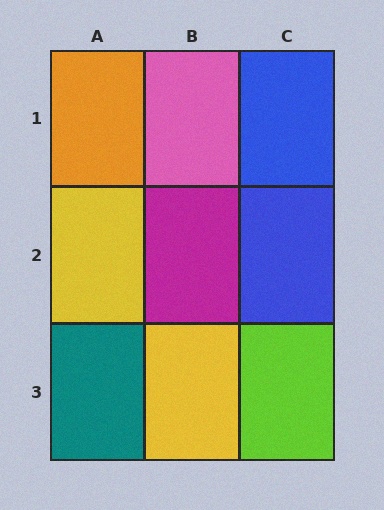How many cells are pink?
1 cell is pink.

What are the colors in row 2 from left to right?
Yellow, magenta, blue.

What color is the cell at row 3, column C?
Lime.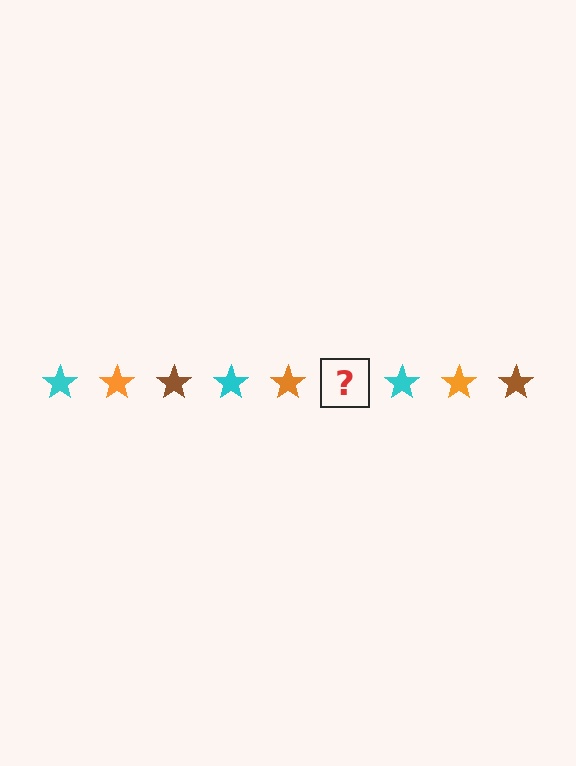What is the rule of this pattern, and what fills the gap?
The rule is that the pattern cycles through cyan, orange, brown stars. The gap should be filled with a brown star.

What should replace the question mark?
The question mark should be replaced with a brown star.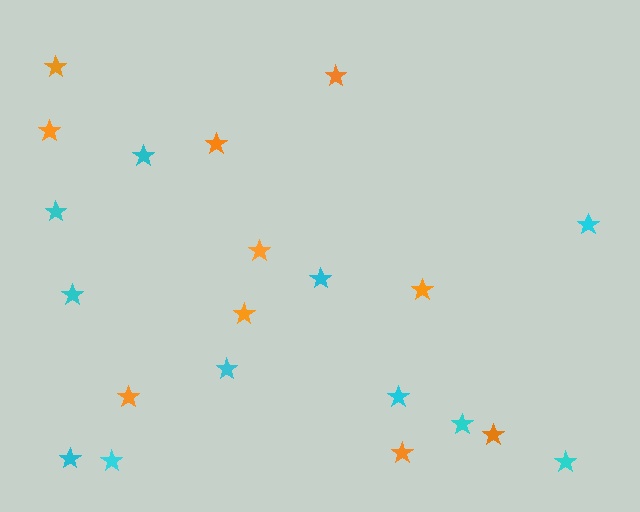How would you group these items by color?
There are 2 groups: one group of orange stars (10) and one group of cyan stars (11).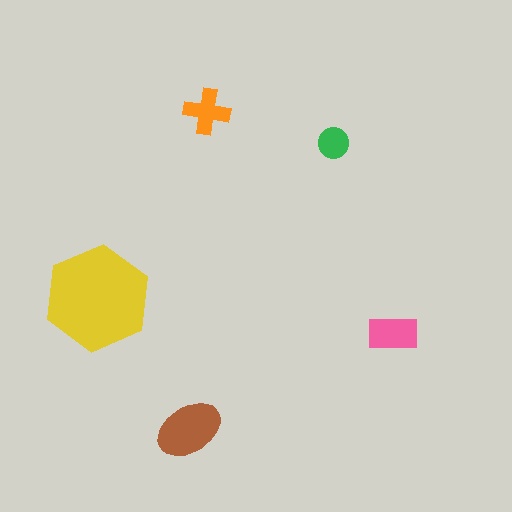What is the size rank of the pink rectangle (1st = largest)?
3rd.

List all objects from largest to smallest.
The yellow hexagon, the brown ellipse, the pink rectangle, the orange cross, the green circle.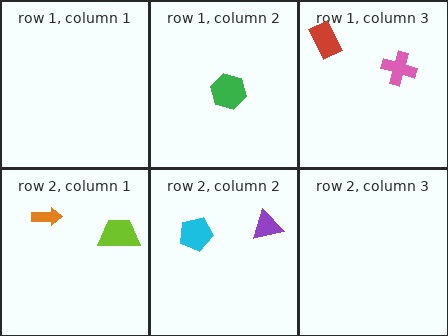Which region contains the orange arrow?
The row 2, column 1 region.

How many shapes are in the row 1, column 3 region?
2.